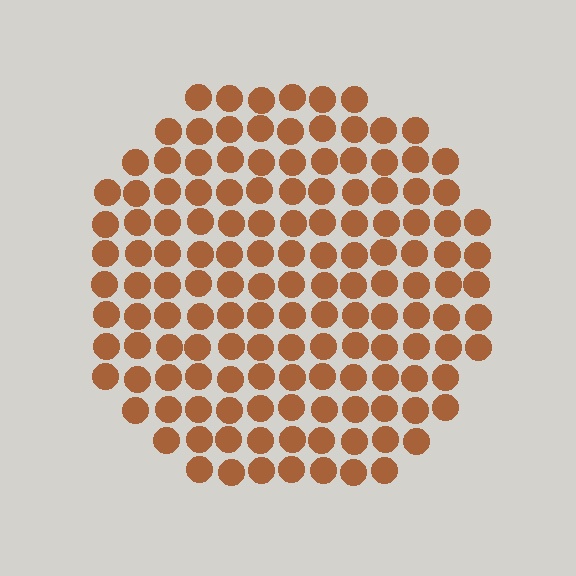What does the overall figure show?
The overall figure shows a circle.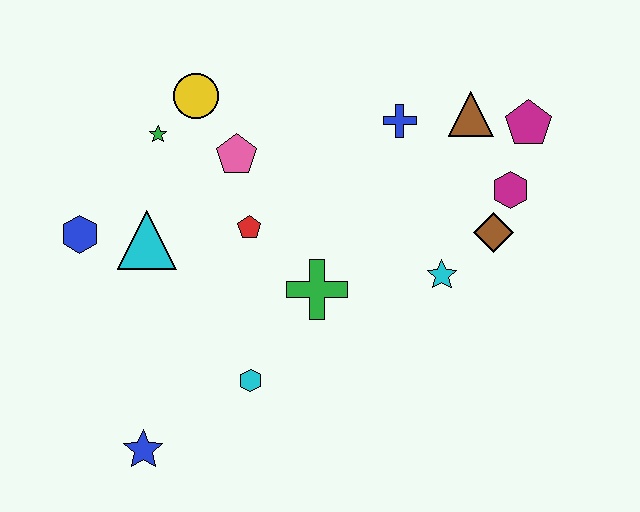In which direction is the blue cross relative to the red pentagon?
The blue cross is to the right of the red pentagon.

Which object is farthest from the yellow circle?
The blue star is farthest from the yellow circle.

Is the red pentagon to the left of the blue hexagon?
No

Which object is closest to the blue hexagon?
The cyan triangle is closest to the blue hexagon.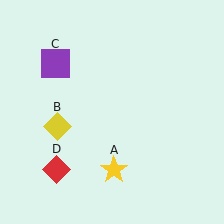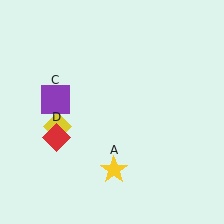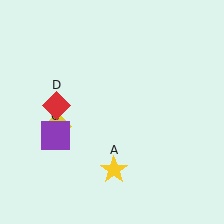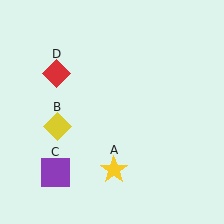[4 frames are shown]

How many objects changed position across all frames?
2 objects changed position: purple square (object C), red diamond (object D).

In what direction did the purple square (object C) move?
The purple square (object C) moved down.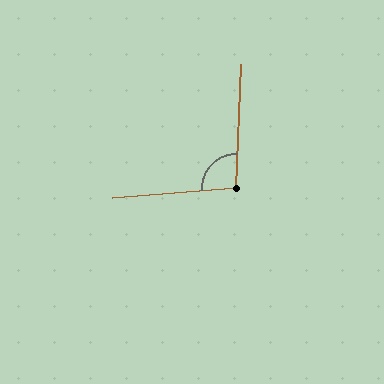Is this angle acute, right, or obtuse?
It is obtuse.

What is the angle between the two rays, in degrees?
Approximately 97 degrees.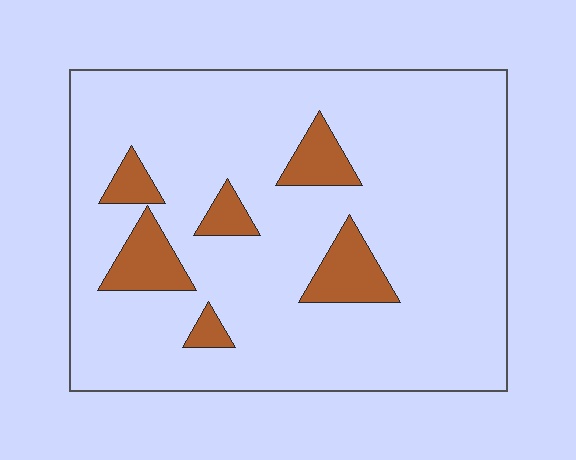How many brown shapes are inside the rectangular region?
6.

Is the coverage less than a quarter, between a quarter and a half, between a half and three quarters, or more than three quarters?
Less than a quarter.